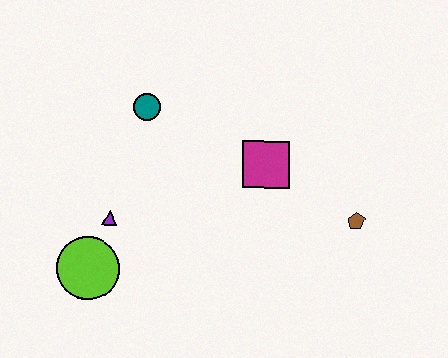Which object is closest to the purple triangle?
The lime circle is closest to the purple triangle.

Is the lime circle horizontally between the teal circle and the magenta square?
No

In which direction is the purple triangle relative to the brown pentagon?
The purple triangle is to the left of the brown pentagon.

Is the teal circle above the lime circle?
Yes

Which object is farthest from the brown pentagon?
The lime circle is farthest from the brown pentagon.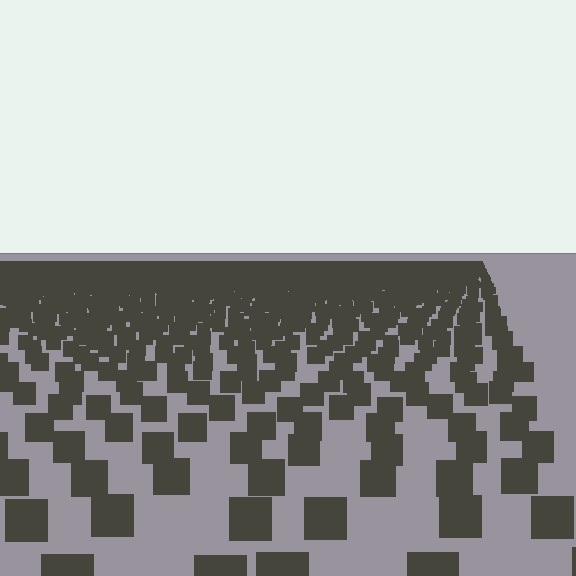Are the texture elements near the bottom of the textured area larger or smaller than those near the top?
Larger. Near the bottom, elements are closer to the viewer and appear at a bigger on-screen size.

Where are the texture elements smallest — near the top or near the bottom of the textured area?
Near the top.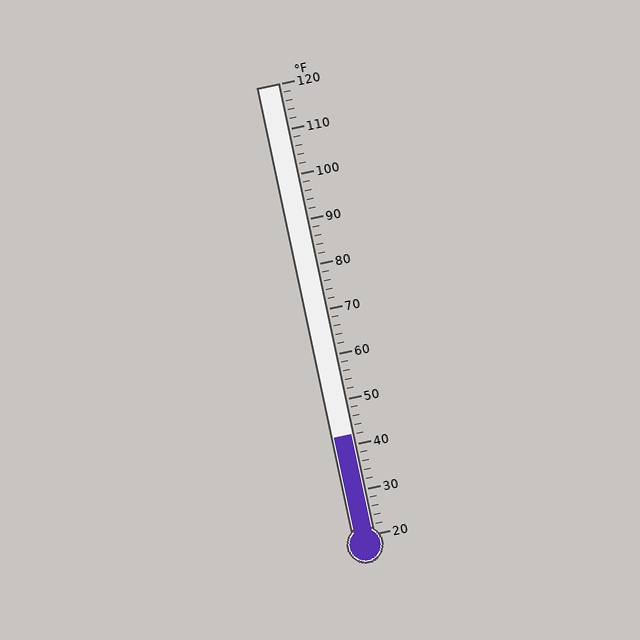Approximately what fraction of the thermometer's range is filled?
The thermometer is filled to approximately 20% of its range.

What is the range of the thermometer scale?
The thermometer scale ranges from 20°F to 120°F.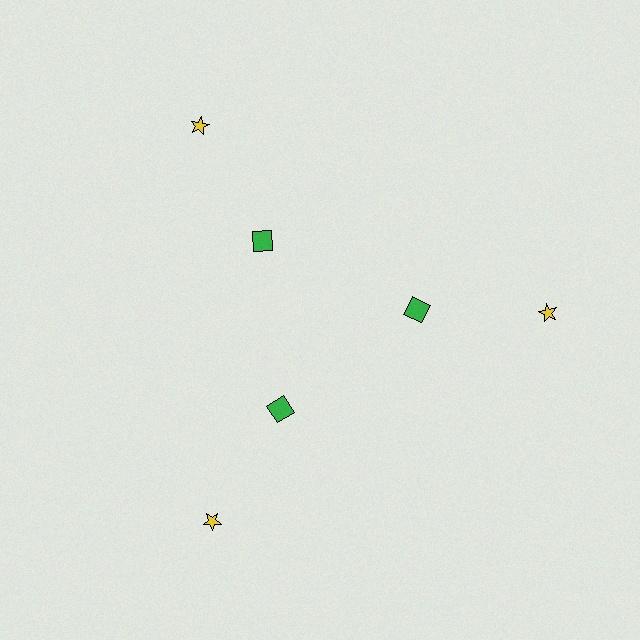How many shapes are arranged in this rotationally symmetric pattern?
There are 6 shapes, arranged in 3 groups of 2.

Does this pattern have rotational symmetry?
Yes, this pattern has 3-fold rotational symmetry. It looks the same after rotating 120 degrees around the center.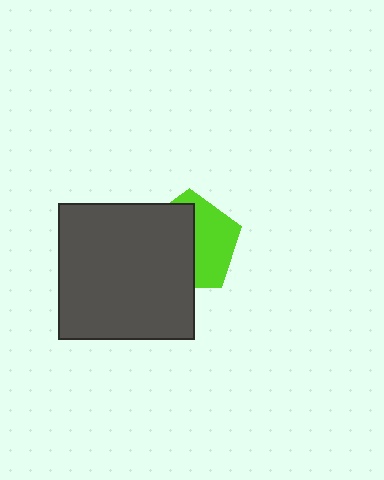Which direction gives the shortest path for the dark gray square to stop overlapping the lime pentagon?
Moving left gives the shortest separation.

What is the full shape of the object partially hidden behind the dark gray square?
The partially hidden object is a lime pentagon.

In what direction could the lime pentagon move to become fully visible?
The lime pentagon could move right. That would shift it out from behind the dark gray square entirely.